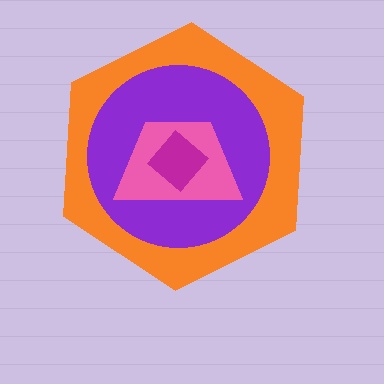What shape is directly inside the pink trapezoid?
The magenta diamond.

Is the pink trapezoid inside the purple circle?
Yes.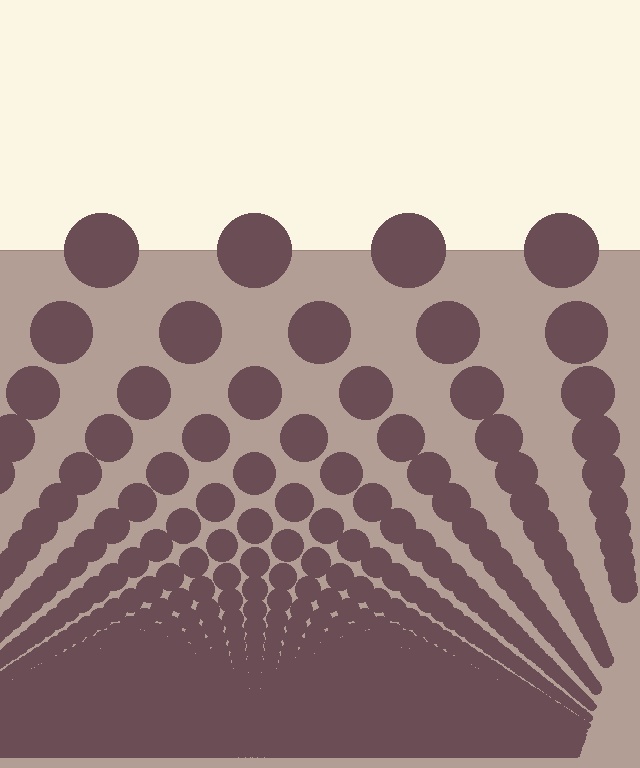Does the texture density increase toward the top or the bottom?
Density increases toward the bottom.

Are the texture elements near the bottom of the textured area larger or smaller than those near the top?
Smaller. The gradient is inverted — elements near the bottom are smaller and denser.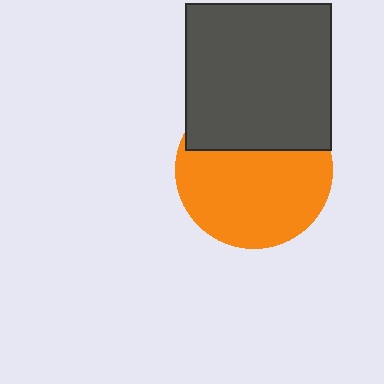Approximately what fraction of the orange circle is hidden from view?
Roughly 35% of the orange circle is hidden behind the dark gray square.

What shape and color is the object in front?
The object in front is a dark gray square.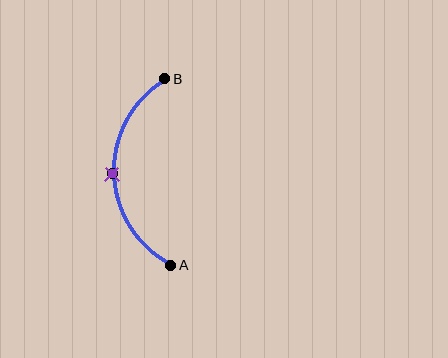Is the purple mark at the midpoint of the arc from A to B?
Yes. The purple mark lies on the arc at equal arc-length from both A and B — it is the arc midpoint.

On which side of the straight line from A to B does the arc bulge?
The arc bulges to the left of the straight line connecting A and B.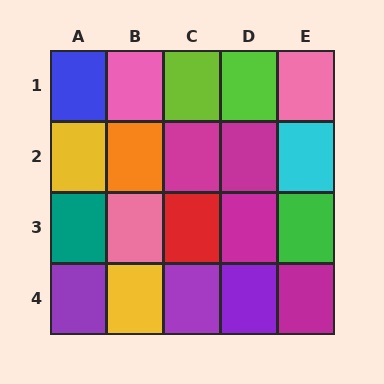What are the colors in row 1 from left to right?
Blue, pink, lime, lime, pink.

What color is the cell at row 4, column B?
Yellow.